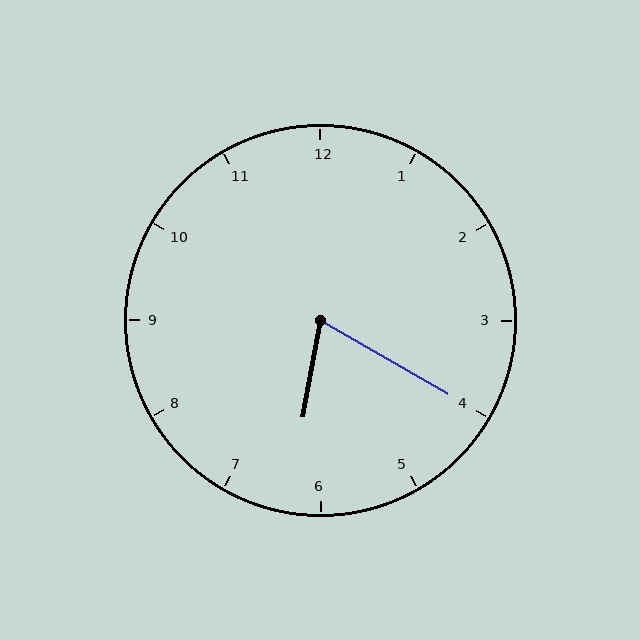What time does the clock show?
6:20.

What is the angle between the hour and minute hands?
Approximately 70 degrees.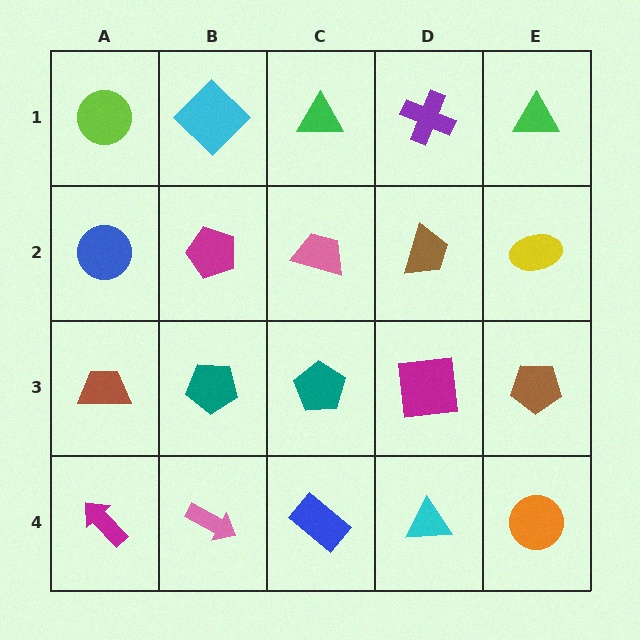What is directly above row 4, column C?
A teal pentagon.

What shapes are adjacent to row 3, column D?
A brown trapezoid (row 2, column D), a cyan triangle (row 4, column D), a teal pentagon (row 3, column C), a brown pentagon (row 3, column E).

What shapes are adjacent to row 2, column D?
A purple cross (row 1, column D), a magenta square (row 3, column D), a pink trapezoid (row 2, column C), a yellow ellipse (row 2, column E).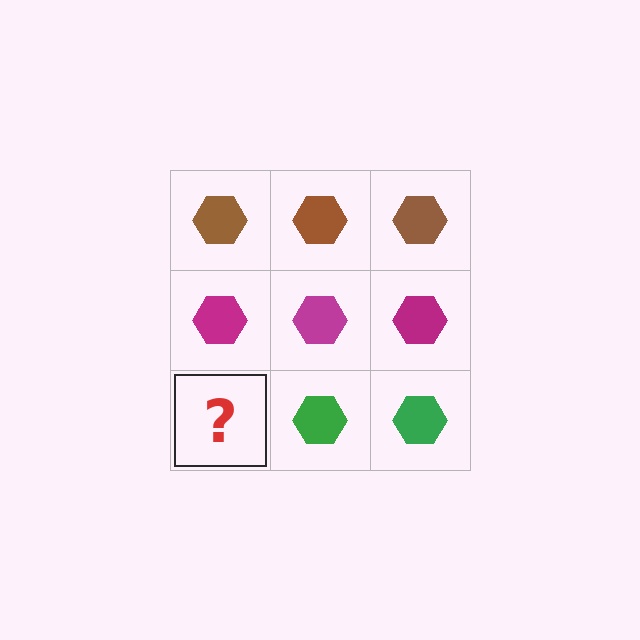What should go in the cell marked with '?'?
The missing cell should contain a green hexagon.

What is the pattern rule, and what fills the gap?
The rule is that each row has a consistent color. The gap should be filled with a green hexagon.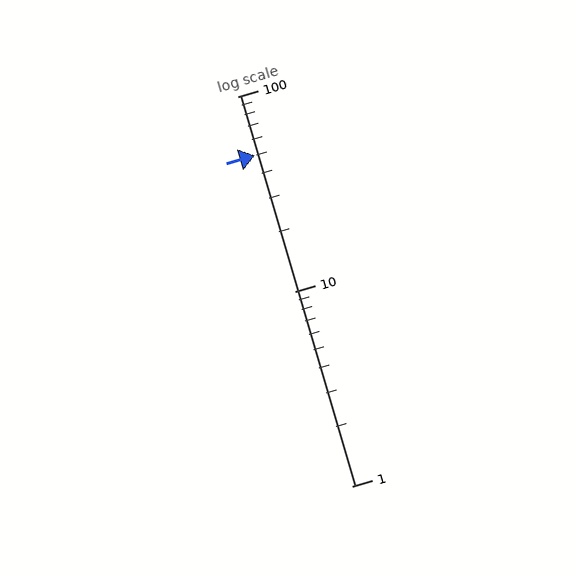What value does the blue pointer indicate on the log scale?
The pointer indicates approximately 50.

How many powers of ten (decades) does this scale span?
The scale spans 2 decades, from 1 to 100.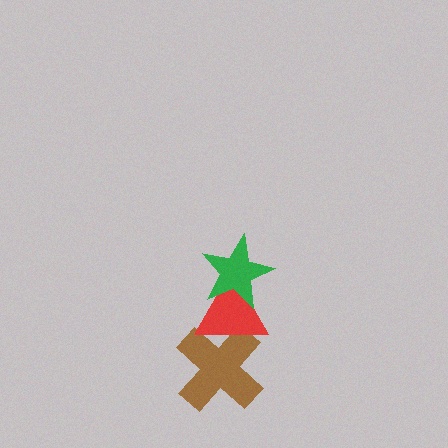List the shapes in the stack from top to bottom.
From top to bottom: the green star, the red triangle, the brown cross.